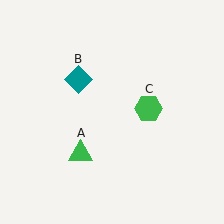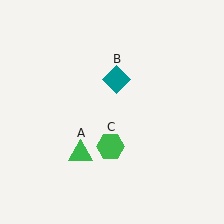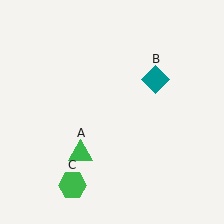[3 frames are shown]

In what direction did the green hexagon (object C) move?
The green hexagon (object C) moved down and to the left.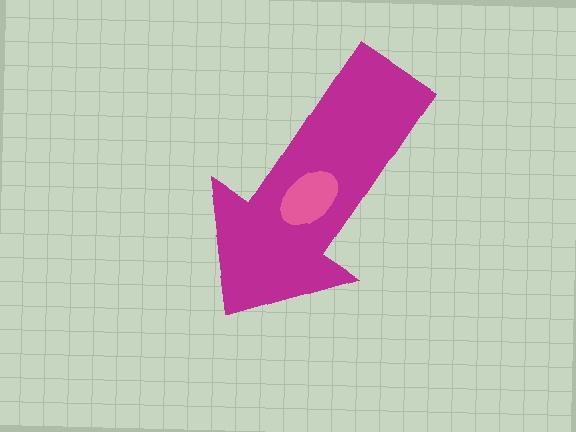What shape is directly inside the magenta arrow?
The pink ellipse.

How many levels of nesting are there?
2.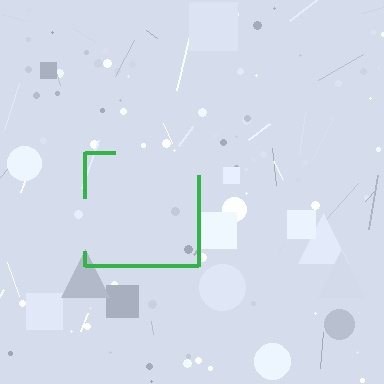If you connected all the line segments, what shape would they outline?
They would outline a square.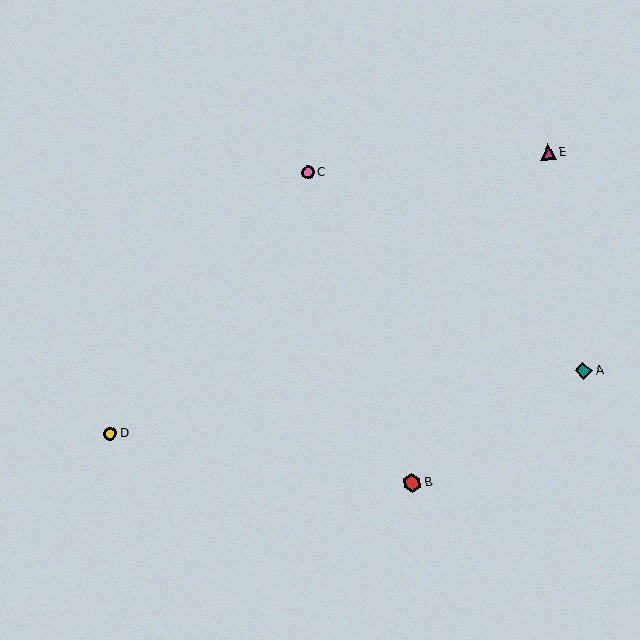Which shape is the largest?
The red hexagon (labeled B) is the largest.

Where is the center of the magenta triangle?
The center of the magenta triangle is at (548, 152).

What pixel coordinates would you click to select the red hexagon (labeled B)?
Click at (412, 483) to select the red hexagon B.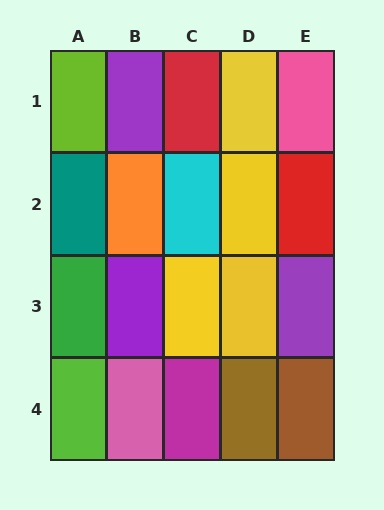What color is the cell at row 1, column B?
Purple.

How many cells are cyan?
1 cell is cyan.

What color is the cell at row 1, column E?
Pink.